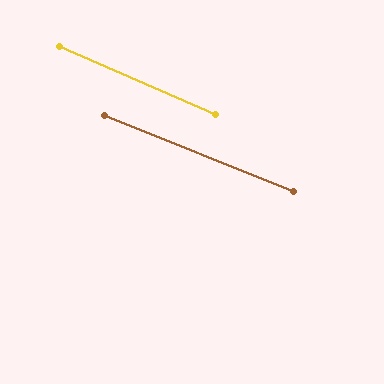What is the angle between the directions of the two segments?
Approximately 2 degrees.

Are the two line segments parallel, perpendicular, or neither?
Parallel — their directions differ by only 1.7°.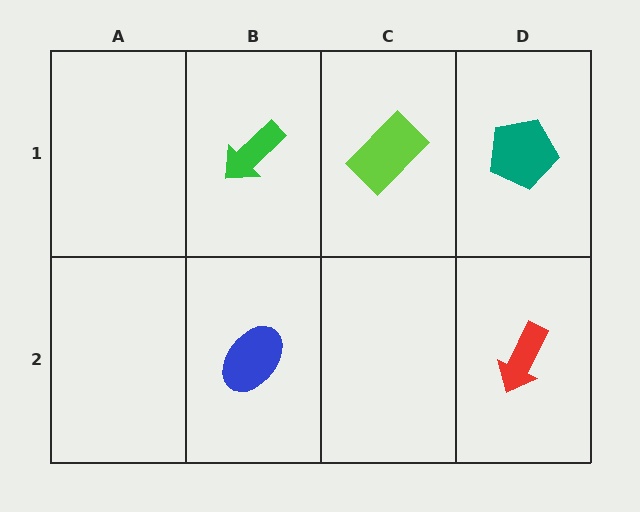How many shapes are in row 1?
3 shapes.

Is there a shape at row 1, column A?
No, that cell is empty.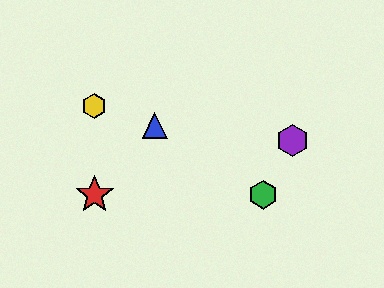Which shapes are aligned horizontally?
The red star, the green hexagon are aligned horizontally.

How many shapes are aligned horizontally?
2 shapes (the red star, the green hexagon) are aligned horizontally.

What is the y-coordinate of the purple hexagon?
The purple hexagon is at y≈140.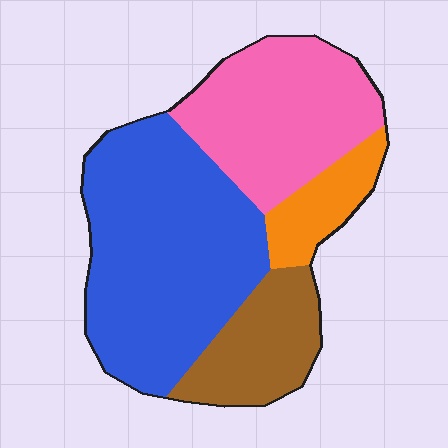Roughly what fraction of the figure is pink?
Pink covers around 30% of the figure.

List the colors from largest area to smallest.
From largest to smallest: blue, pink, brown, orange.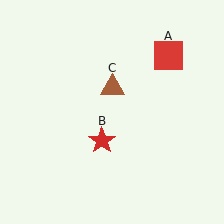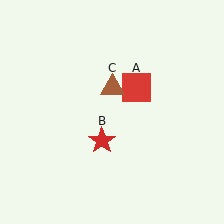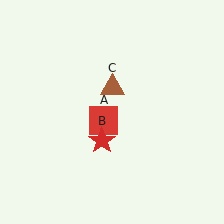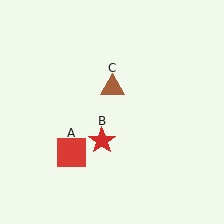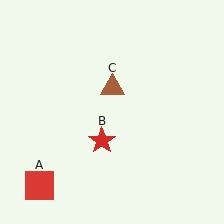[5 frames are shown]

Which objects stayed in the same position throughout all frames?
Red star (object B) and brown triangle (object C) remained stationary.